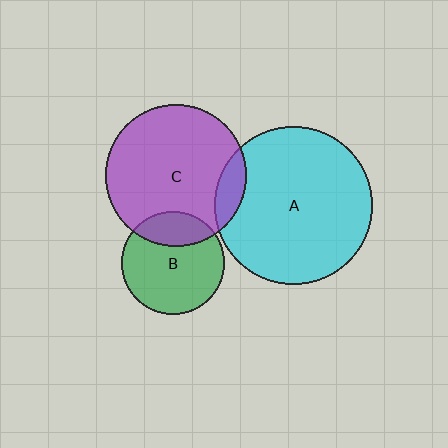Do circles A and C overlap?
Yes.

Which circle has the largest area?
Circle A (cyan).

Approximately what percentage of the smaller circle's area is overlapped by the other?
Approximately 10%.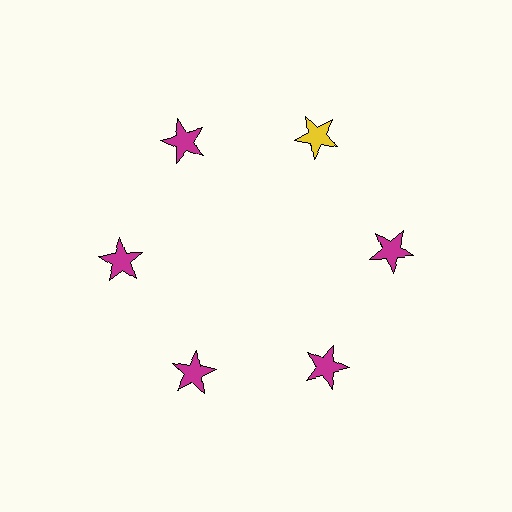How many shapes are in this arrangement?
There are 6 shapes arranged in a ring pattern.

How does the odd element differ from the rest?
It has a different color: yellow instead of magenta.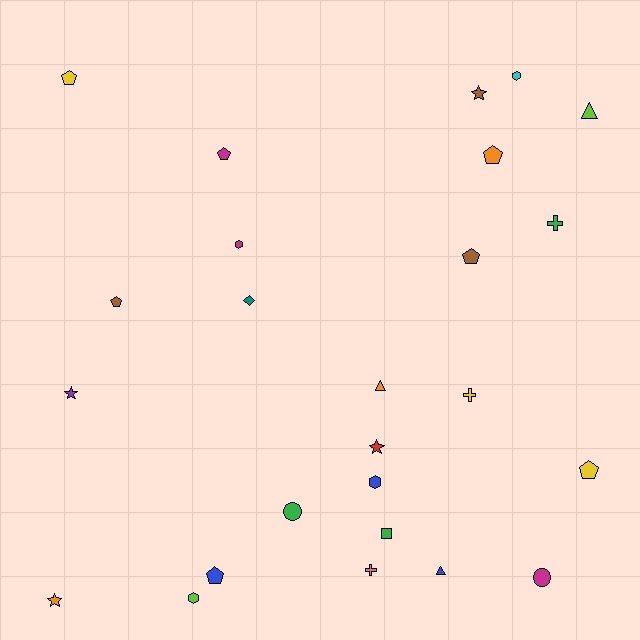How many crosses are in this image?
There are 3 crosses.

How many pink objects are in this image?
There is 1 pink object.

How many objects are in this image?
There are 25 objects.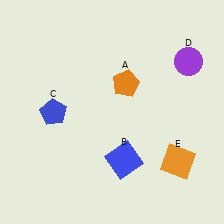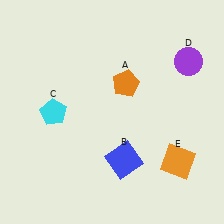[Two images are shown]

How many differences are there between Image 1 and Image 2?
There is 1 difference between the two images.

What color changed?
The pentagon (C) changed from blue in Image 1 to cyan in Image 2.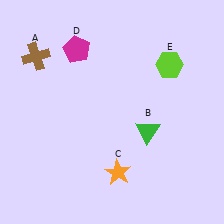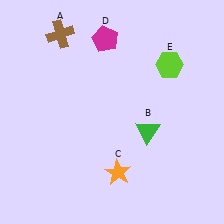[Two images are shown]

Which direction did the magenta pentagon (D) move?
The magenta pentagon (D) moved right.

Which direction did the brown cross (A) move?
The brown cross (A) moved right.